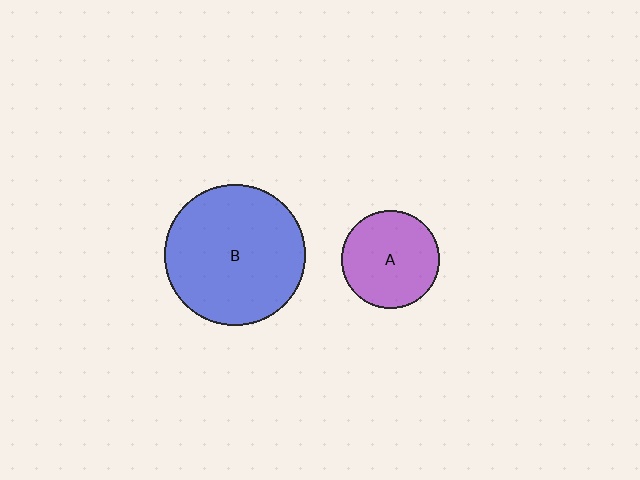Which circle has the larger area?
Circle B (blue).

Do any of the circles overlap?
No, none of the circles overlap.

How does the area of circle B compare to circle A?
Approximately 2.1 times.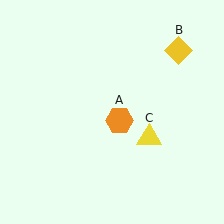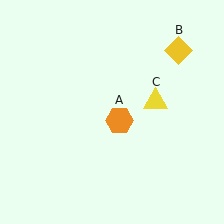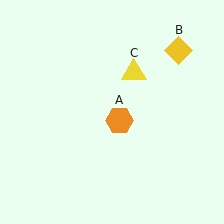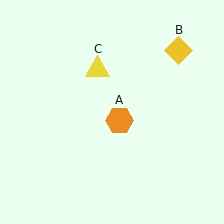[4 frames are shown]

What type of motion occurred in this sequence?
The yellow triangle (object C) rotated counterclockwise around the center of the scene.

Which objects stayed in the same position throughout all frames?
Orange hexagon (object A) and yellow diamond (object B) remained stationary.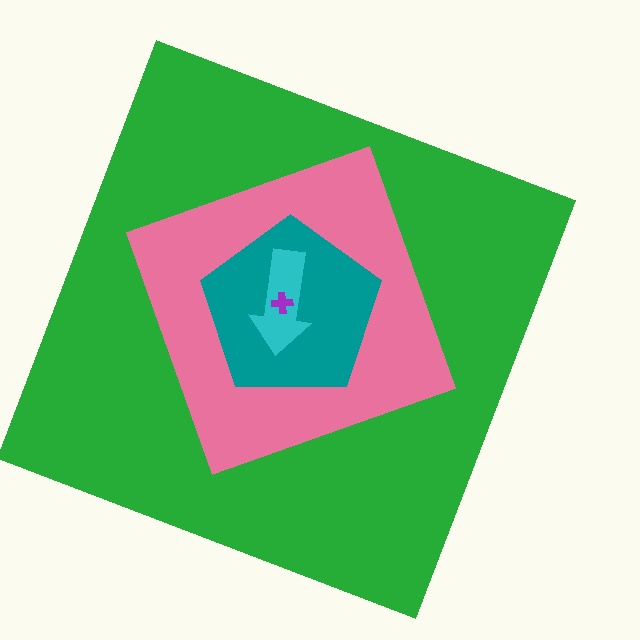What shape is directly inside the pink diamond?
The teal pentagon.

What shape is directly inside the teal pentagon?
The cyan arrow.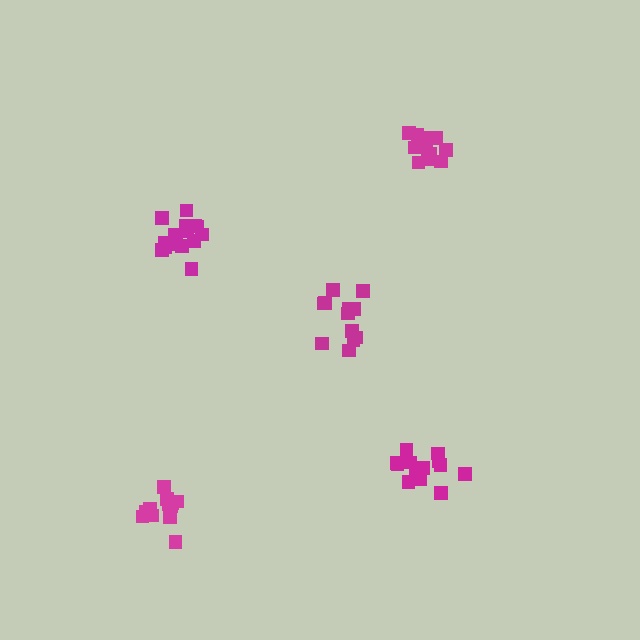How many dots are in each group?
Group 1: 11 dots, Group 2: 12 dots, Group 3: 15 dots, Group 4: 12 dots, Group 5: 14 dots (64 total).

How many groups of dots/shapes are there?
There are 5 groups.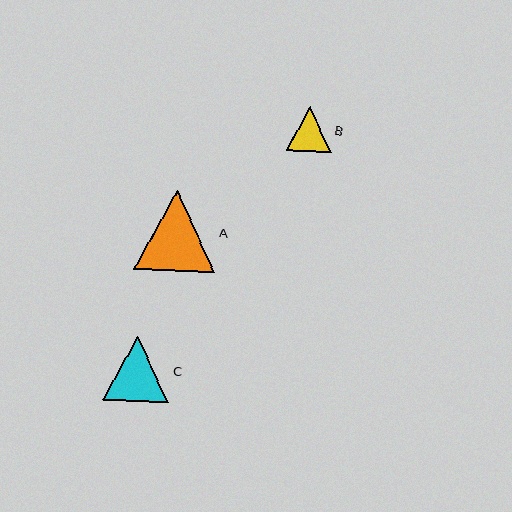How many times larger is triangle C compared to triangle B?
Triangle C is approximately 1.5 times the size of triangle B.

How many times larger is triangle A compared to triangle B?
Triangle A is approximately 1.8 times the size of triangle B.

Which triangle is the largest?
Triangle A is the largest with a size of approximately 81 pixels.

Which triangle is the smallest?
Triangle B is the smallest with a size of approximately 45 pixels.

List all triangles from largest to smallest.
From largest to smallest: A, C, B.